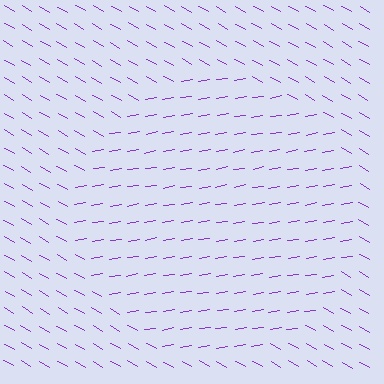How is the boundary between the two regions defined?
The boundary is defined purely by a change in line orientation (approximately 40 degrees difference). All lines are the same color and thickness.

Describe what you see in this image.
The image is filled with small purple line segments. A circle region in the image has lines oriented differently from the surrounding lines, creating a visible texture boundary.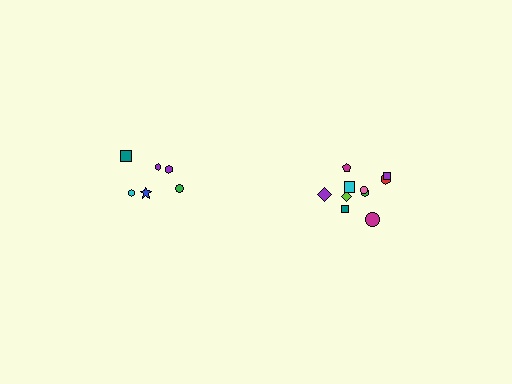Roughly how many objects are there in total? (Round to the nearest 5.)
Roughly 15 objects in total.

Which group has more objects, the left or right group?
The right group.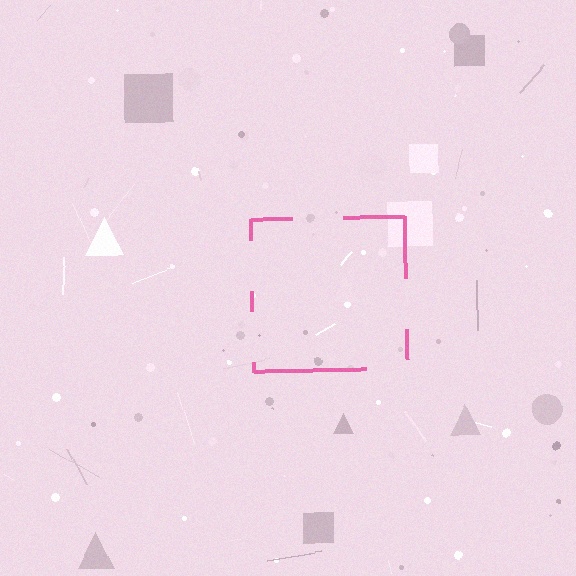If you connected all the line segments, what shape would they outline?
They would outline a square.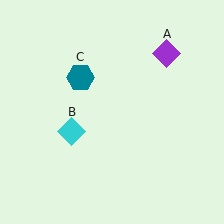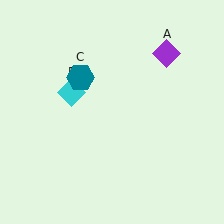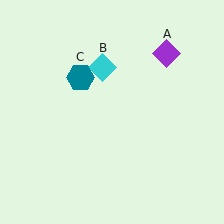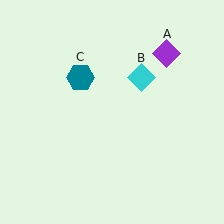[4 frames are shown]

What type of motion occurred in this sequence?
The cyan diamond (object B) rotated clockwise around the center of the scene.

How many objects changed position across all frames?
1 object changed position: cyan diamond (object B).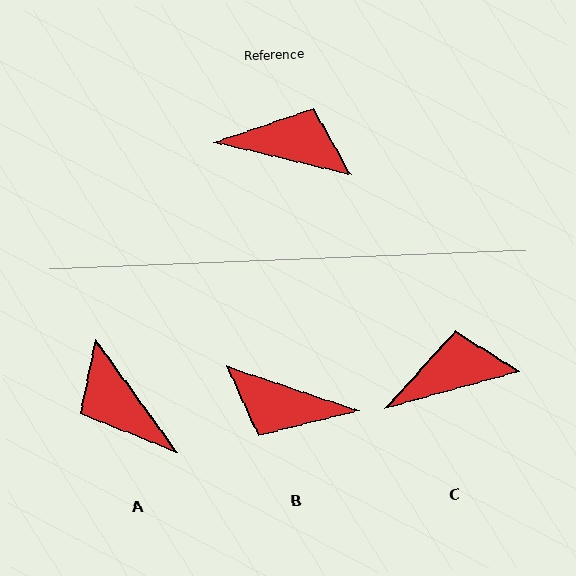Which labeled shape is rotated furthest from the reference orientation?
B, about 175 degrees away.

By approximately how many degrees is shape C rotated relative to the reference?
Approximately 29 degrees counter-clockwise.